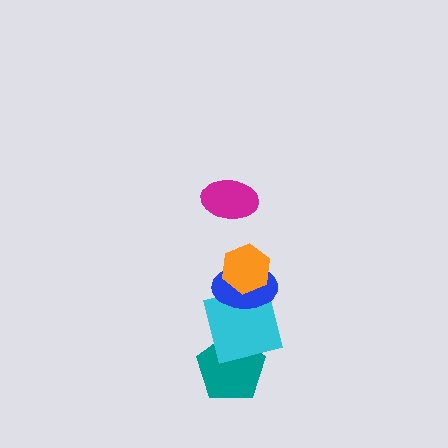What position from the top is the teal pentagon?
The teal pentagon is 5th from the top.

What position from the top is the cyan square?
The cyan square is 4th from the top.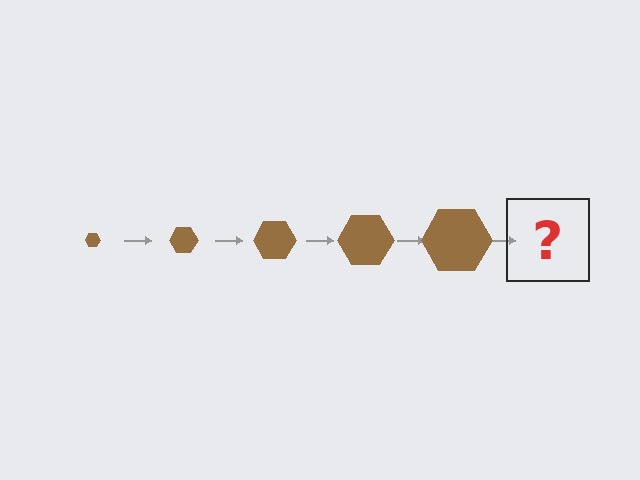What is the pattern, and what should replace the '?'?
The pattern is that the hexagon gets progressively larger each step. The '?' should be a brown hexagon, larger than the previous one.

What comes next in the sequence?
The next element should be a brown hexagon, larger than the previous one.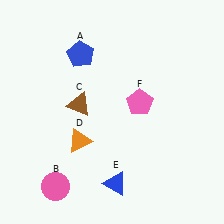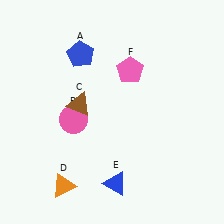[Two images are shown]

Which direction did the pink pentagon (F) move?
The pink pentagon (F) moved up.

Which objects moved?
The objects that moved are: the pink circle (B), the orange triangle (D), the pink pentagon (F).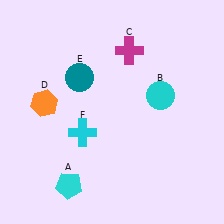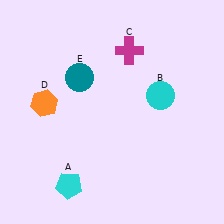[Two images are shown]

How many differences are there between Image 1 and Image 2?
There is 1 difference between the two images.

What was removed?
The cyan cross (F) was removed in Image 2.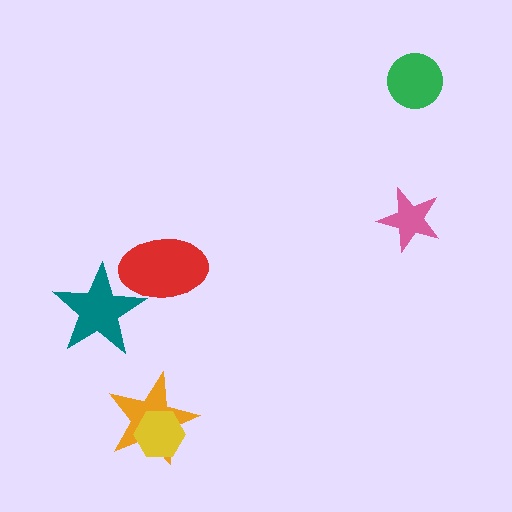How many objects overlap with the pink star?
0 objects overlap with the pink star.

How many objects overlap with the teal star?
1 object overlaps with the teal star.